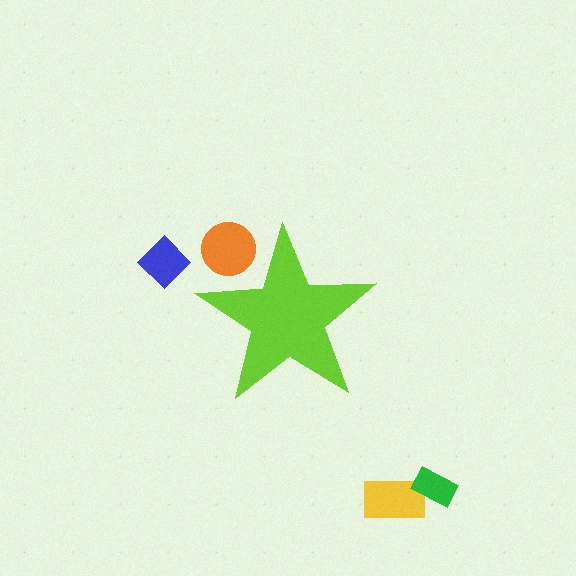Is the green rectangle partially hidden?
No, the green rectangle is fully visible.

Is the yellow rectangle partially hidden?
No, the yellow rectangle is fully visible.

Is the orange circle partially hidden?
Yes, the orange circle is partially hidden behind the lime star.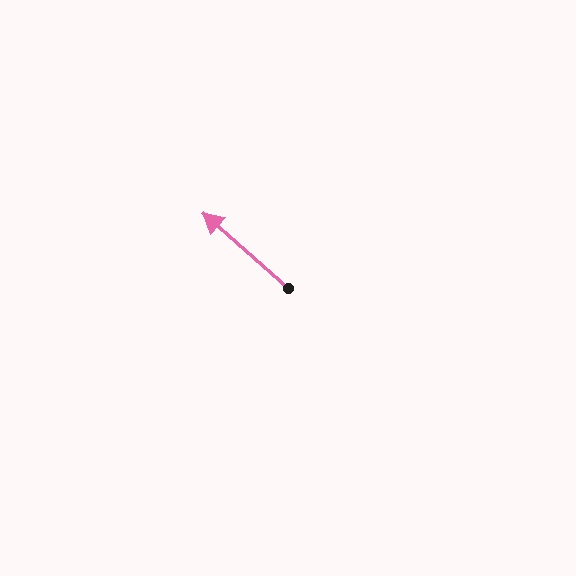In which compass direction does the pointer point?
Northwest.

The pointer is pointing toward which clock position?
Roughly 10 o'clock.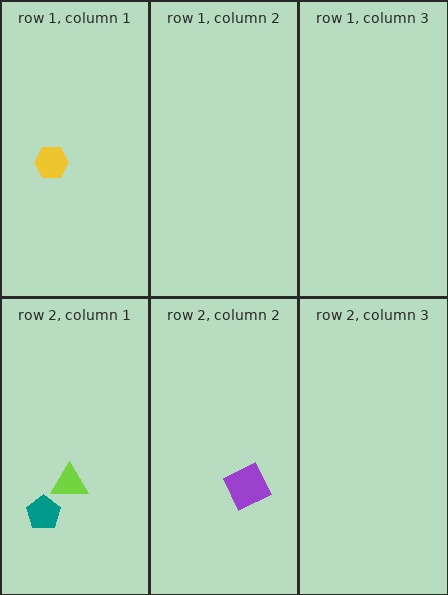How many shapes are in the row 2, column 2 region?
1.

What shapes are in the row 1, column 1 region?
The yellow hexagon.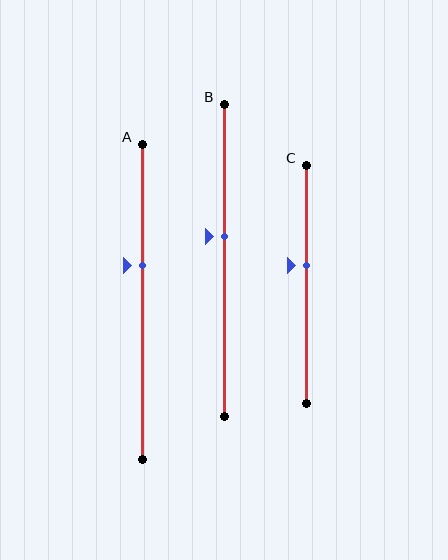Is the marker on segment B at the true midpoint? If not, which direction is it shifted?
No, the marker on segment B is shifted upward by about 8% of the segment length.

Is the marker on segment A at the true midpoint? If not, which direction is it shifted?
No, the marker on segment A is shifted upward by about 11% of the segment length.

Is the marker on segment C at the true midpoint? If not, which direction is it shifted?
No, the marker on segment C is shifted upward by about 8% of the segment length.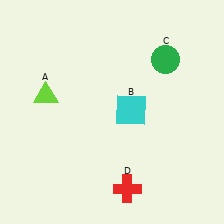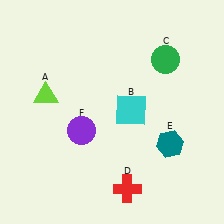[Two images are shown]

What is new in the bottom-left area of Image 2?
A purple circle (F) was added in the bottom-left area of Image 2.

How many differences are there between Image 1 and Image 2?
There are 2 differences between the two images.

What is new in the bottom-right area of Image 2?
A teal hexagon (E) was added in the bottom-right area of Image 2.